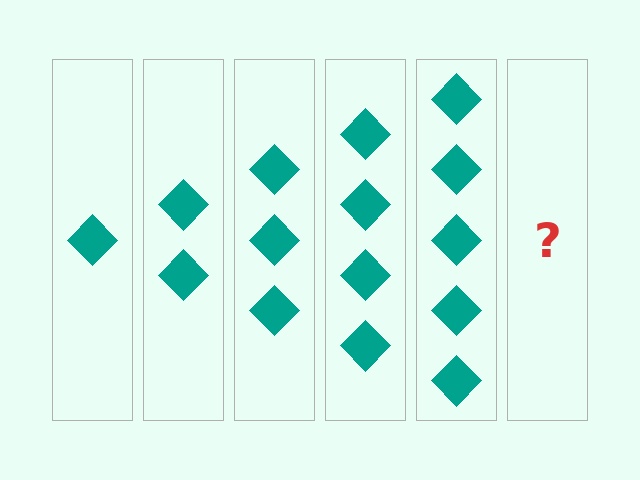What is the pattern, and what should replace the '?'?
The pattern is that each step adds one more diamond. The '?' should be 6 diamonds.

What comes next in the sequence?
The next element should be 6 diamonds.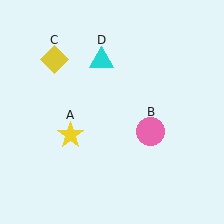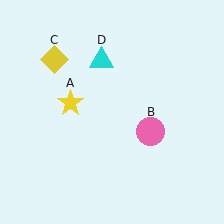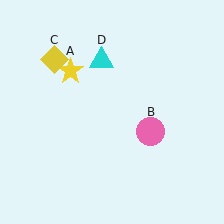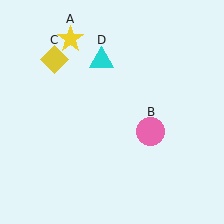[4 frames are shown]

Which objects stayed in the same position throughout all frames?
Pink circle (object B) and yellow diamond (object C) and cyan triangle (object D) remained stationary.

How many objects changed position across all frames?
1 object changed position: yellow star (object A).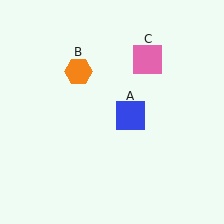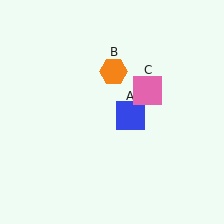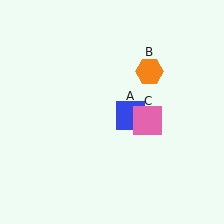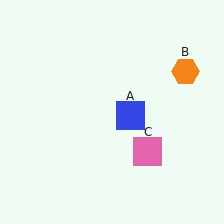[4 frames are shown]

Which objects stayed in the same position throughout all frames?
Blue square (object A) remained stationary.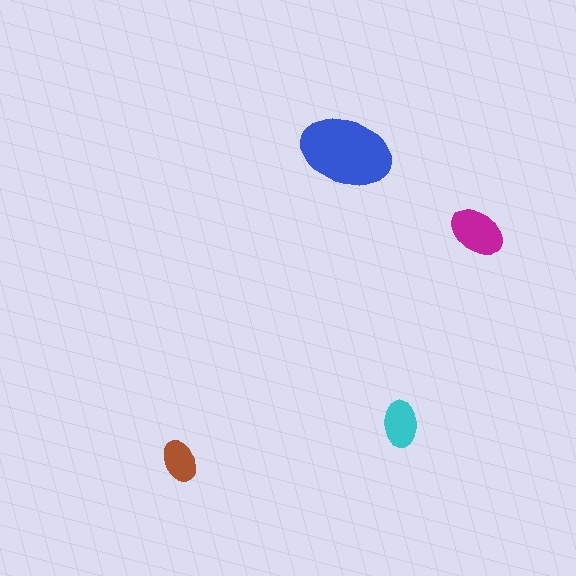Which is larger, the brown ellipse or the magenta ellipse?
The magenta one.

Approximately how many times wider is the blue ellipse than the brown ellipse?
About 2 times wider.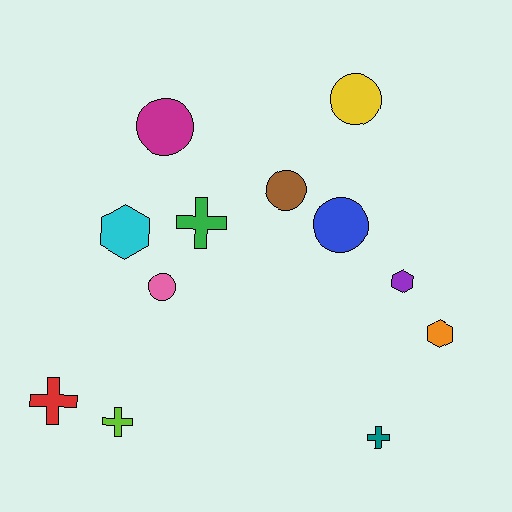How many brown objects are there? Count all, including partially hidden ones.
There is 1 brown object.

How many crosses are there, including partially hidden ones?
There are 4 crosses.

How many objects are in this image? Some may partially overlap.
There are 12 objects.